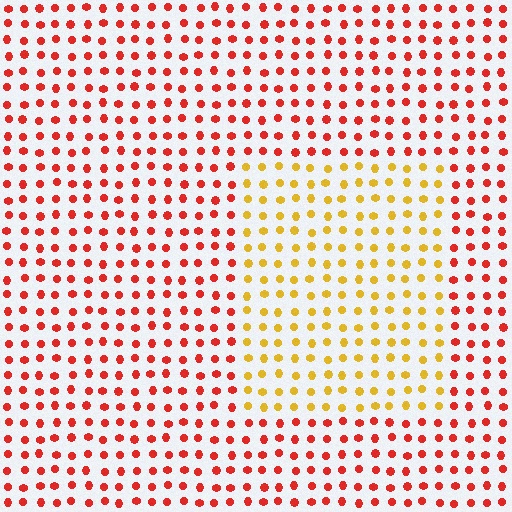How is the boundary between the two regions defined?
The boundary is defined purely by a slight shift in hue (about 46 degrees). Spacing, size, and orientation are identical on both sides.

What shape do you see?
I see a rectangle.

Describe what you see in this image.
The image is filled with small red elements in a uniform arrangement. A rectangle-shaped region is visible where the elements are tinted to a slightly different hue, forming a subtle color boundary.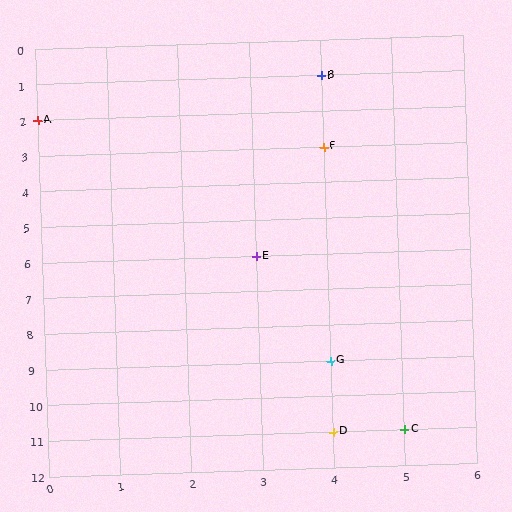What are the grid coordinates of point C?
Point C is at grid coordinates (5, 11).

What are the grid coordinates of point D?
Point D is at grid coordinates (4, 11).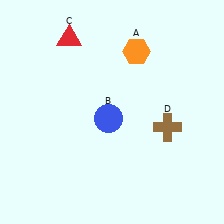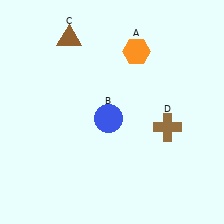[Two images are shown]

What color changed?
The triangle (C) changed from red in Image 1 to brown in Image 2.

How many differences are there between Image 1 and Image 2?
There is 1 difference between the two images.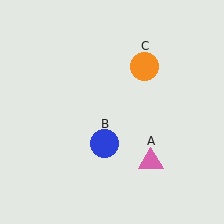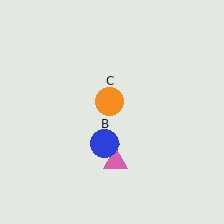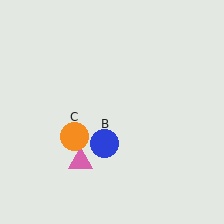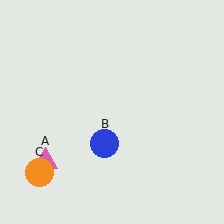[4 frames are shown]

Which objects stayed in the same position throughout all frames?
Blue circle (object B) remained stationary.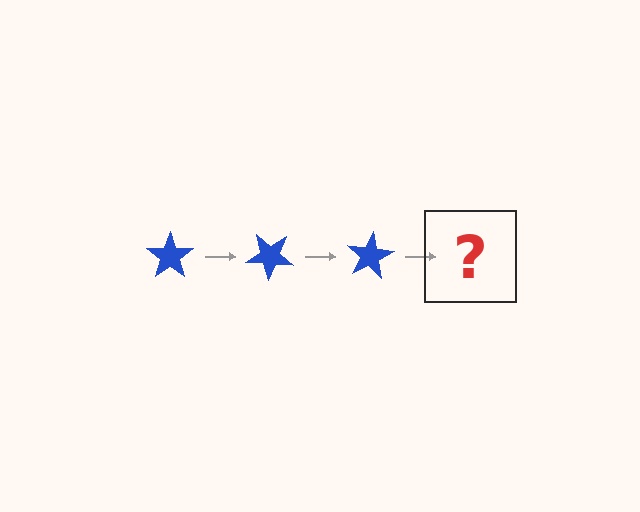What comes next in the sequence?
The next element should be a blue star rotated 120 degrees.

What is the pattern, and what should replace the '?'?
The pattern is that the star rotates 40 degrees each step. The '?' should be a blue star rotated 120 degrees.